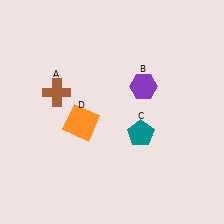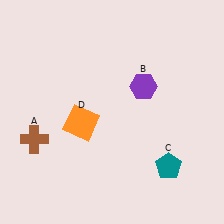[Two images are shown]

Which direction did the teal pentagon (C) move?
The teal pentagon (C) moved down.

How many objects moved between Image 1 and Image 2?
2 objects moved between the two images.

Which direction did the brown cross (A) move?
The brown cross (A) moved down.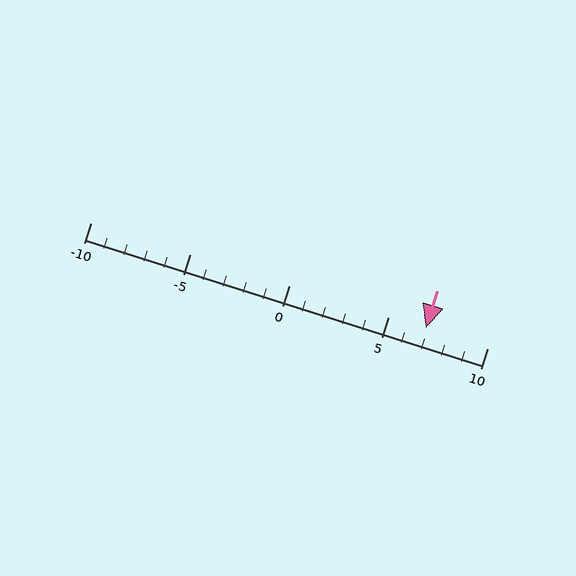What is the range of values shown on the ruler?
The ruler shows values from -10 to 10.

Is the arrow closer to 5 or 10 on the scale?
The arrow is closer to 5.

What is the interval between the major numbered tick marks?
The major tick marks are spaced 5 units apart.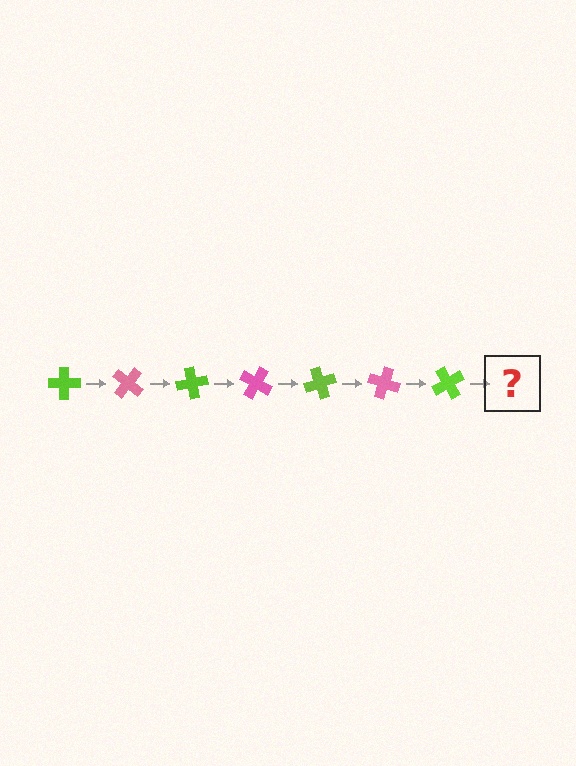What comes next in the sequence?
The next element should be a pink cross, rotated 280 degrees from the start.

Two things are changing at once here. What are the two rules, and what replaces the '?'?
The two rules are that it rotates 40 degrees each step and the color cycles through lime and pink. The '?' should be a pink cross, rotated 280 degrees from the start.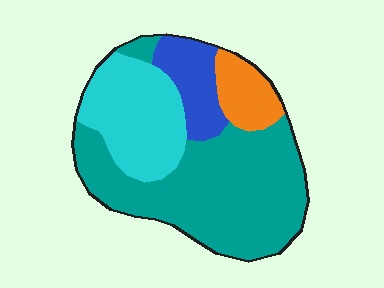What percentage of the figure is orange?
Orange covers roughly 10% of the figure.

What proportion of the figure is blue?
Blue covers roughly 10% of the figure.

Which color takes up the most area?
Teal, at roughly 55%.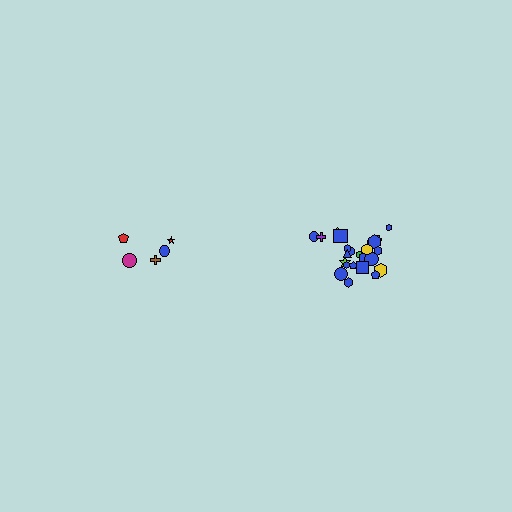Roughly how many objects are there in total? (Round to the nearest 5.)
Roughly 30 objects in total.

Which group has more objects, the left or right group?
The right group.